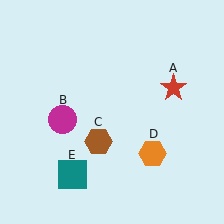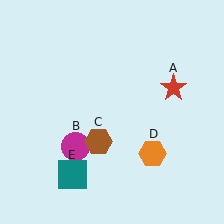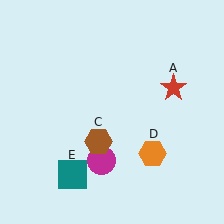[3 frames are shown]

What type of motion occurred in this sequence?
The magenta circle (object B) rotated counterclockwise around the center of the scene.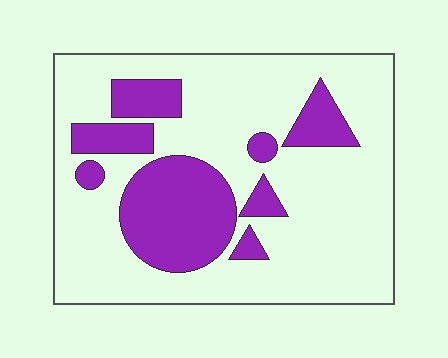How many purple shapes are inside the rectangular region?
8.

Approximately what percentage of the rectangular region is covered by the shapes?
Approximately 25%.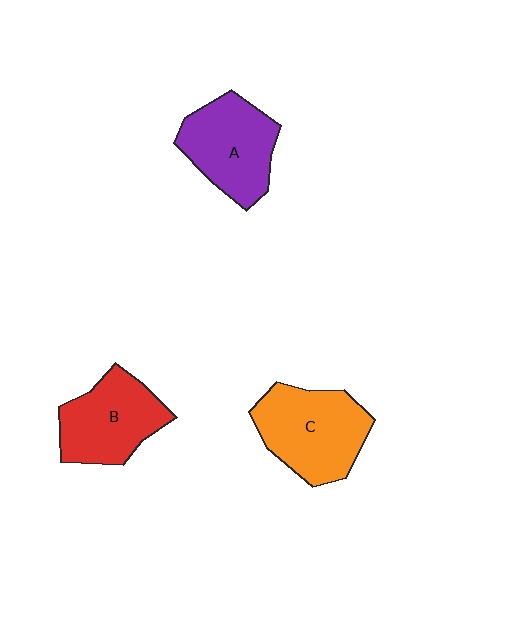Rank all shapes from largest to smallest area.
From largest to smallest: C (orange), A (purple), B (red).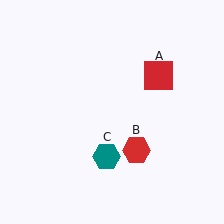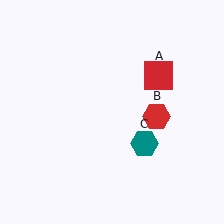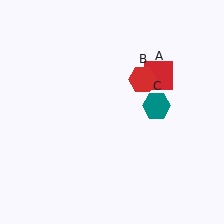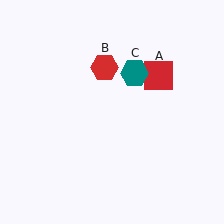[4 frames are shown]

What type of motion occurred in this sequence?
The red hexagon (object B), teal hexagon (object C) rotated counterclockwise around the center of the scene.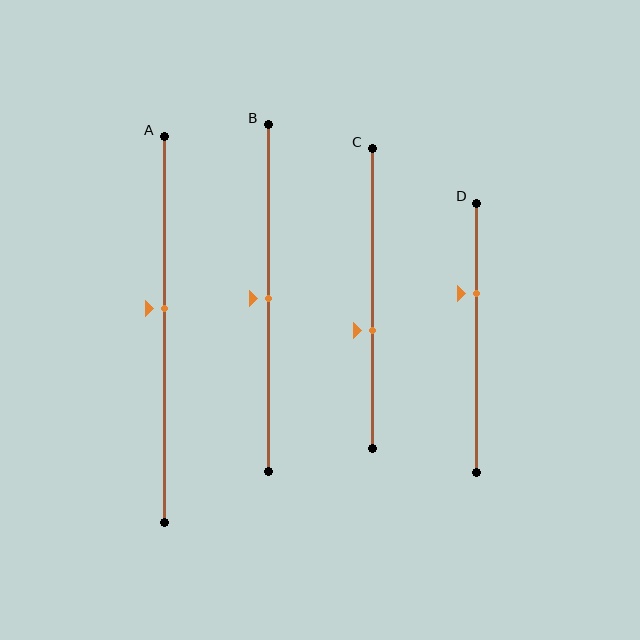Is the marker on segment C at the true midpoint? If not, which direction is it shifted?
No, the marker on segment C is shifted downward by about 10% of the segment length.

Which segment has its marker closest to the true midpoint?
Segment B has its marker closest to the true midpoint.